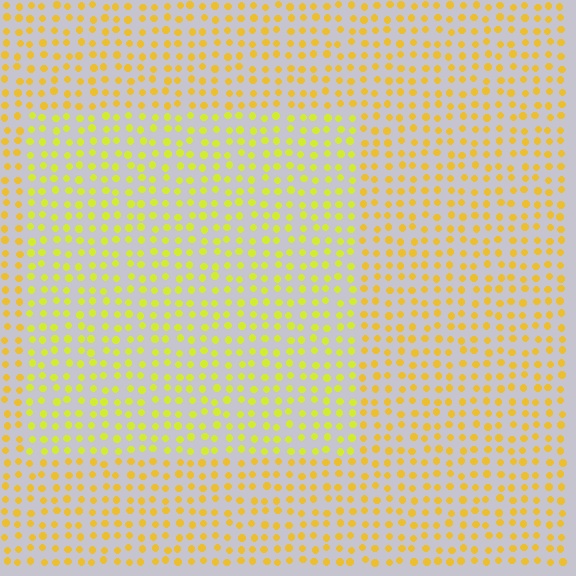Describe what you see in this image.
The image is filled with small yellow elements in a uniform arrangement. A rectangle-shaped region is visible where the elements are tinted to a slightly different hue, forming a subtle color boundary.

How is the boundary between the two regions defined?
The boundary is defined purely by a slight shift in hue (about 23 degrees). Spacing, size, and orientation are identical on both sides.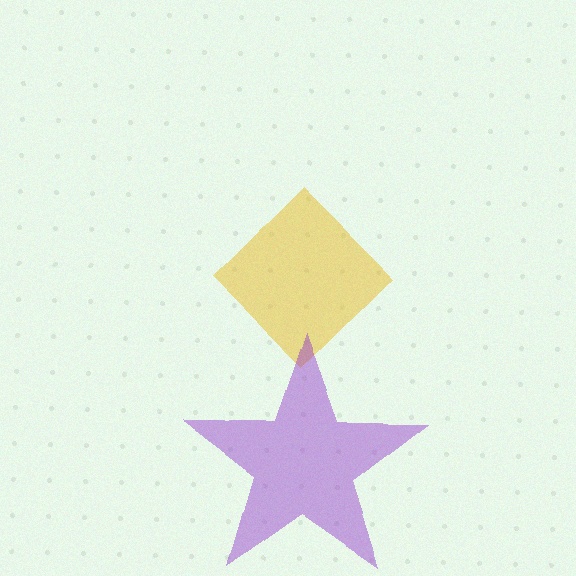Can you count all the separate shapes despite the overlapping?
Yes, there are 2 separate shapes.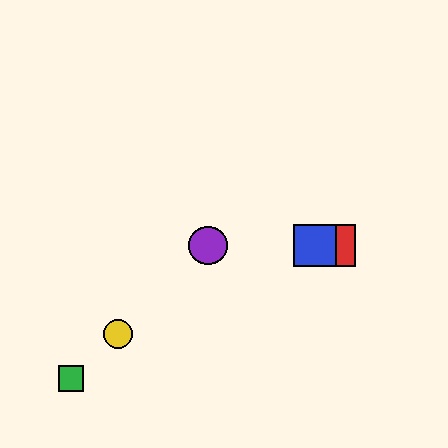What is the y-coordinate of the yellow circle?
The yellow circle is at y≈334.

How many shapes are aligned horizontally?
3 shapes (the red square, the blue square, the purple circle) are aligned horizontally.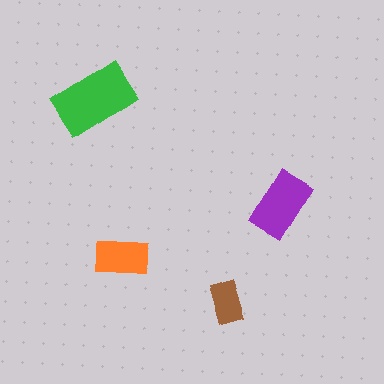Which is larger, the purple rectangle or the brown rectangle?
The purple one.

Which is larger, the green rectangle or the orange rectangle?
The green one.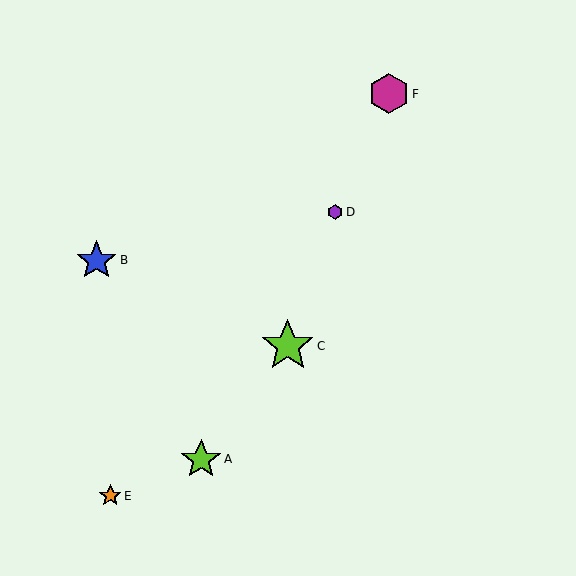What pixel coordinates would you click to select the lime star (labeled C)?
Click at (288, 346) to select the lime star C.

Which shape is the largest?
The lime star (labeled C) is the largest.